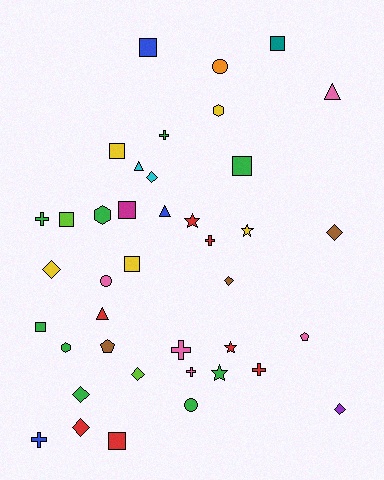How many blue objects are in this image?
There are 3 blue objects.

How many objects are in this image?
There are 40 objects.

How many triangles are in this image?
There are 4 triangles.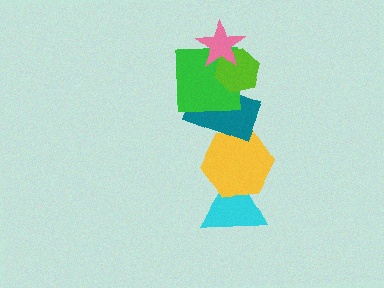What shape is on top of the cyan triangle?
The yellow hexagon is on top of the cyan triangle.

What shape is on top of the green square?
The lime hexagon is on top of the green square.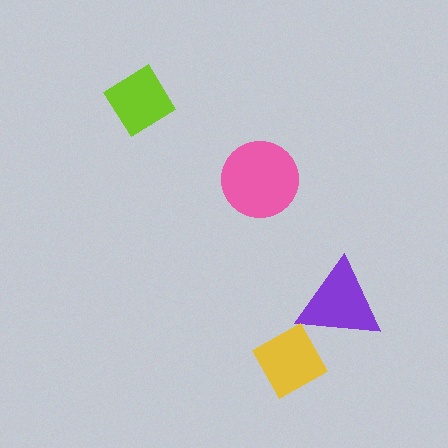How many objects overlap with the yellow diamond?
1 object overlaps with the yellow diamond.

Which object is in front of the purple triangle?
The yellow diamond is in front of the purple triangle.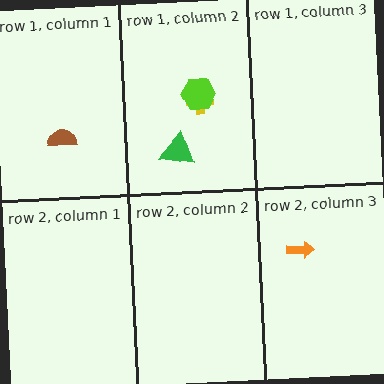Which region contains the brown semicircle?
The row 1, column 1 region.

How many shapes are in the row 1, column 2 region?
3.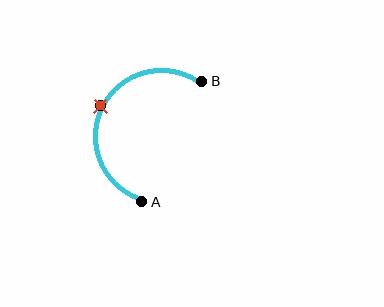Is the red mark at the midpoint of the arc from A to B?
Yes. The red mark lies on the arc at equal arc-length from both A and B — it is the arc midpoint.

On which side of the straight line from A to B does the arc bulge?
The arc bulges to the left of the straight line connecting A and B.